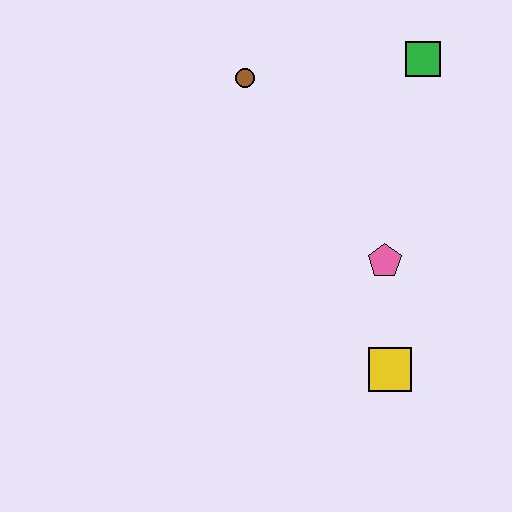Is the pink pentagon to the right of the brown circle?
Yes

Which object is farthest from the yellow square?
The brown circle is farthest from the yellow square.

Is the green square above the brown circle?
Yes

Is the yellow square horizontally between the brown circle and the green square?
Yes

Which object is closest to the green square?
The brown circle is closest to the green square.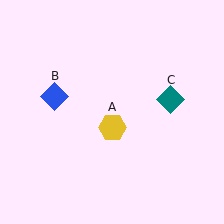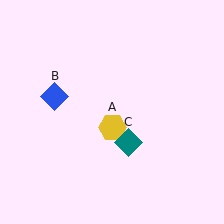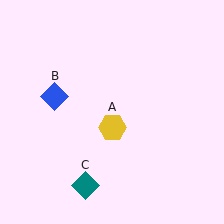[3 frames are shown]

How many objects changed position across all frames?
1 object changed position: teal diamond (object C).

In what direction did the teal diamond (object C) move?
The teal diamond (object C) moved down and to the left.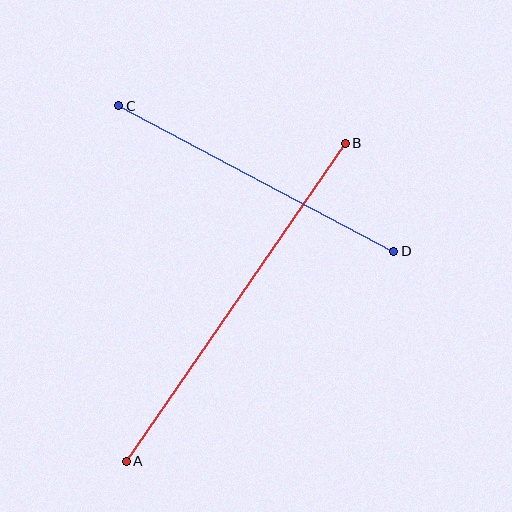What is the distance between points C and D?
The distance is approximately 311 pixels.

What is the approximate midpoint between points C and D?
The midpoint is at approximately (256, 178) pixels.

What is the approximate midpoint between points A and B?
The midpoint is at approximately (236, 302) pixels.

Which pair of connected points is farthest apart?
Points A and B are farthest apart.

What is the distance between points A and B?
The distance is approximately 386 pixels.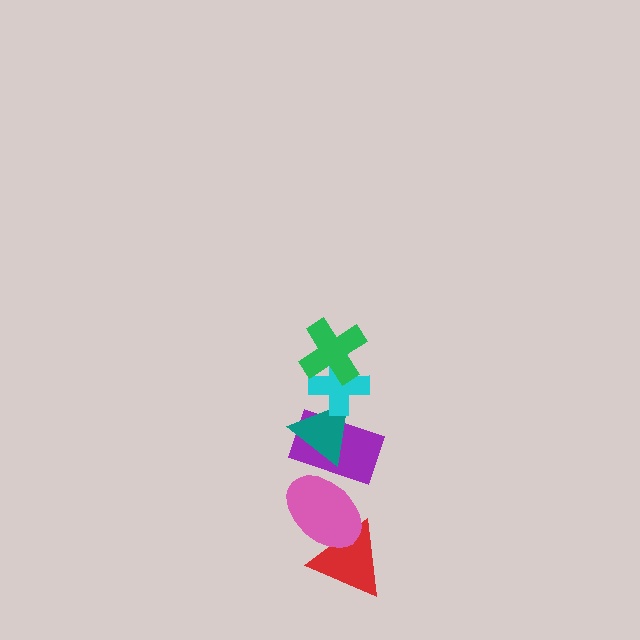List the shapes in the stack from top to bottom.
From top to bottom: the green cross, the cyan cross, the teal triangle, the purple rectangle, the pink ellipse, the red triangle.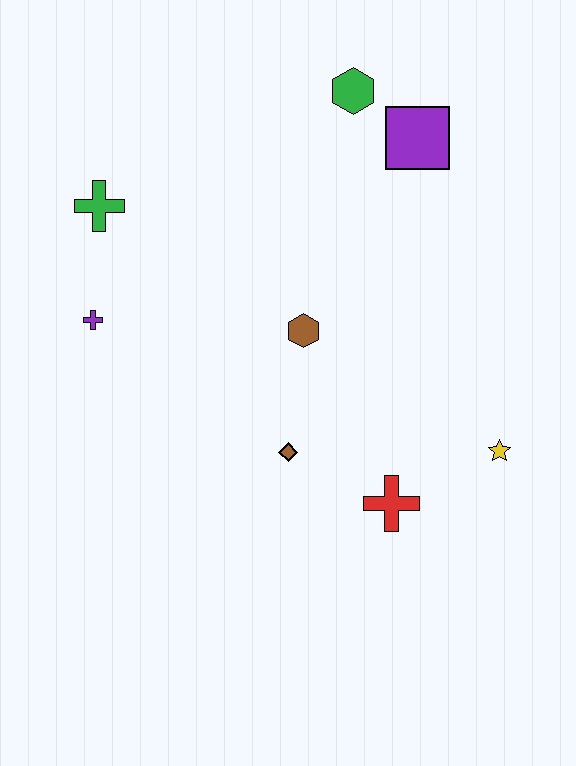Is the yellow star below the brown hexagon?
Yes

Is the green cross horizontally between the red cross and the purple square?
No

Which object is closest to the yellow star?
The red cross is closest to the yellow star.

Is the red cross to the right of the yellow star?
No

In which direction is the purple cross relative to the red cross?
The purple cross is to the left of the red cross.